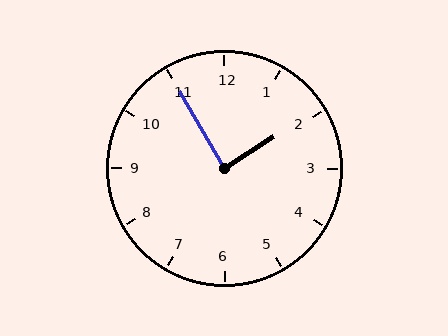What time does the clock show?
1:55.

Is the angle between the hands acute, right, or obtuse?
It is right.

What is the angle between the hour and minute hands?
Approximately 88 degrees.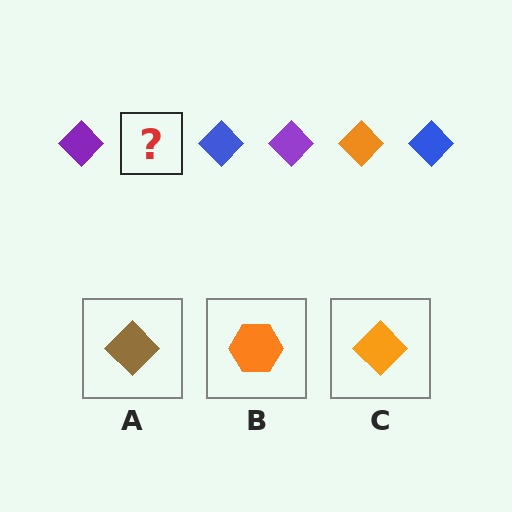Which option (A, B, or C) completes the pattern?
C.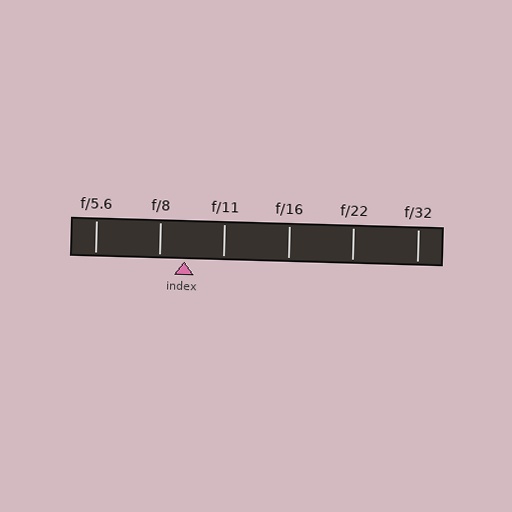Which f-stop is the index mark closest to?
The index mark is closest to f/8.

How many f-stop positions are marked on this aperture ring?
There are 6 f-stop positions marked.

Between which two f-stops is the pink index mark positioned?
The index mark is between f/8 and f/11.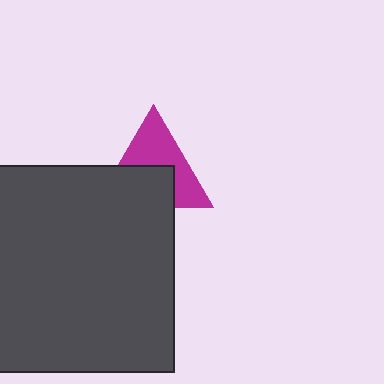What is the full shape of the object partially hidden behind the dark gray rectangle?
The partially hidden object is a magenta triangle.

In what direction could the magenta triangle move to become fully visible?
The magenta triangle could move up. That would shift it out from behind the dark gray rectangle entirely.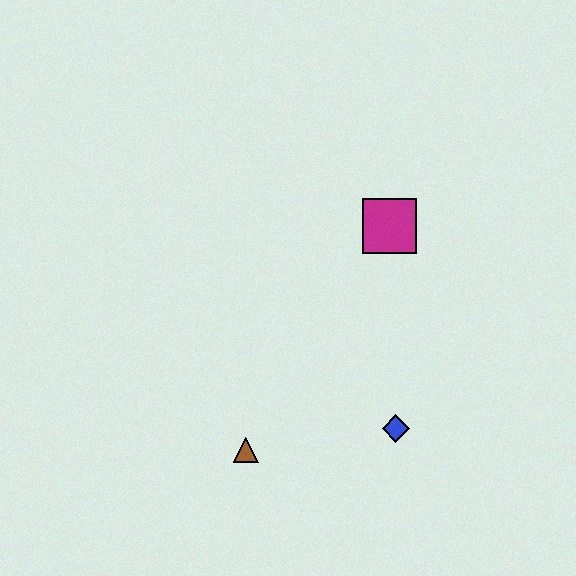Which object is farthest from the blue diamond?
The magenta square is farthest from the blue diamond.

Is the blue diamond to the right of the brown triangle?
Yes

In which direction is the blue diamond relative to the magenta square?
The blue diamond is below the magenta square.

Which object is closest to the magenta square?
The blue diamond is closest to the magenta square.